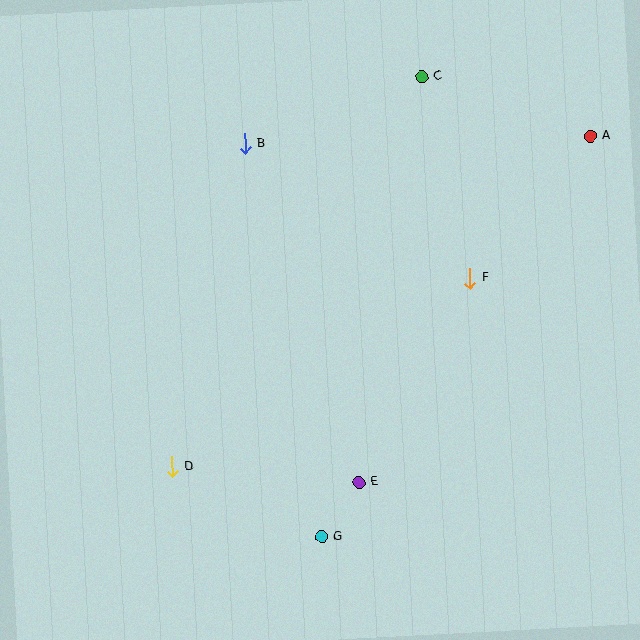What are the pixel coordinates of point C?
Point C is at (422, 77).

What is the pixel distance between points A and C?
The distance between A and C is 178 pixels.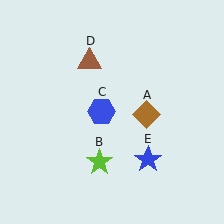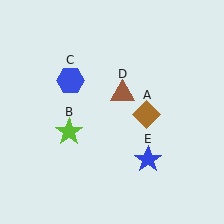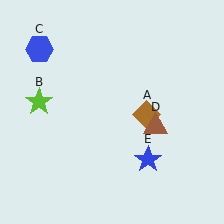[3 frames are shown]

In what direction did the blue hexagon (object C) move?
The blue hexagon (object C) moved up and to the left.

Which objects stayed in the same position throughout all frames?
Brown diamond (object A) and blue star (object E) remained stationary.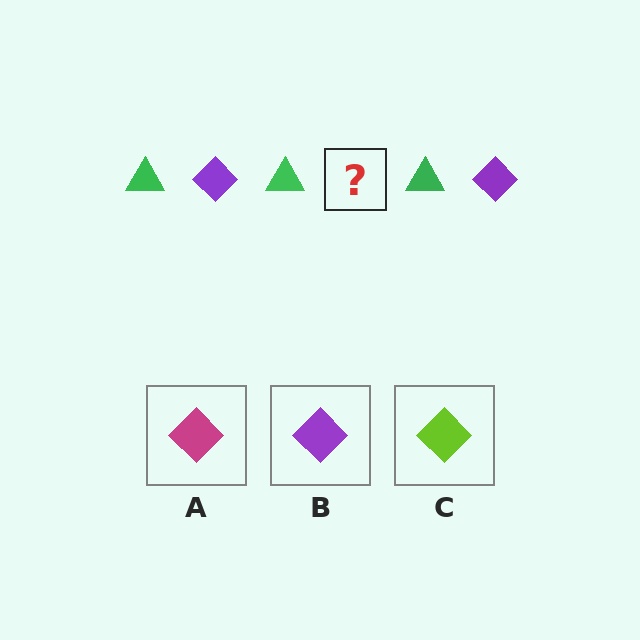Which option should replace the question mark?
Option B.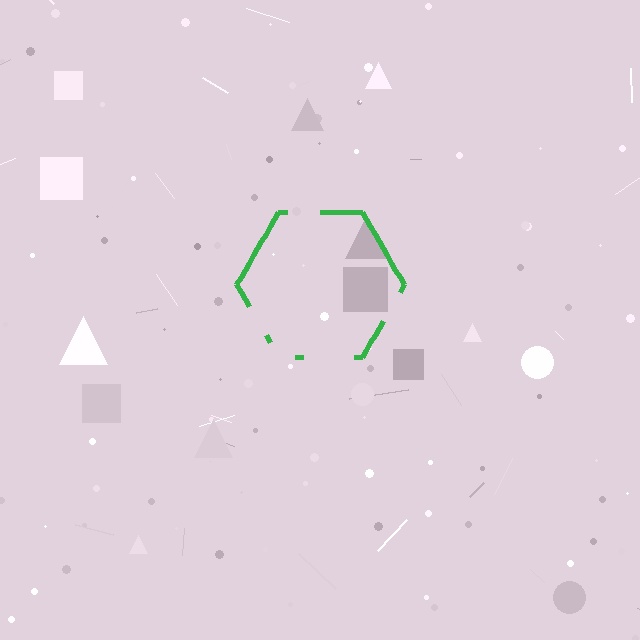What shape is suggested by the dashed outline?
The dashed outline suggests a hexagon.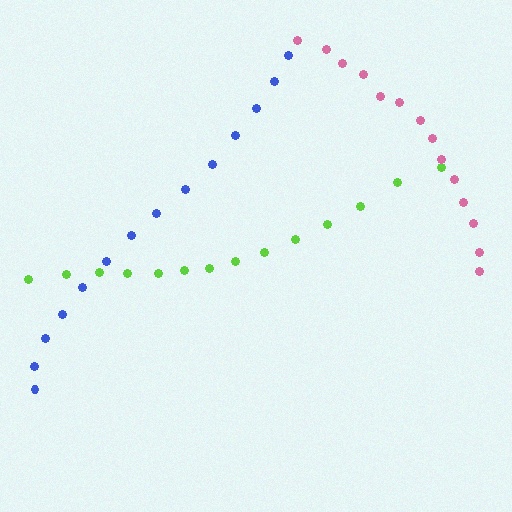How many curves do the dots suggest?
There are 3 distinct paths.